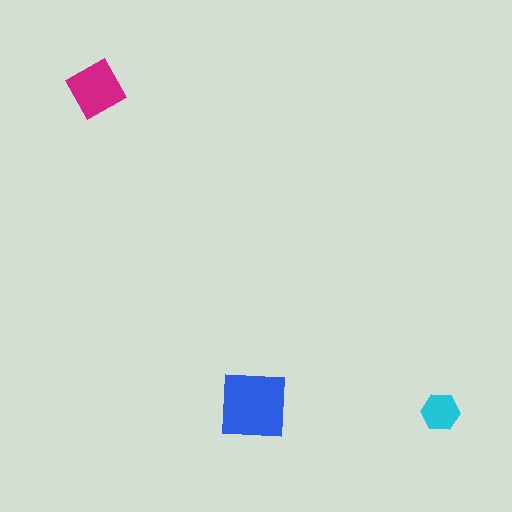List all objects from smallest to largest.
The cyan hexagon, the magenta diamond, the blue square.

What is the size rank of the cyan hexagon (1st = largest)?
3rd.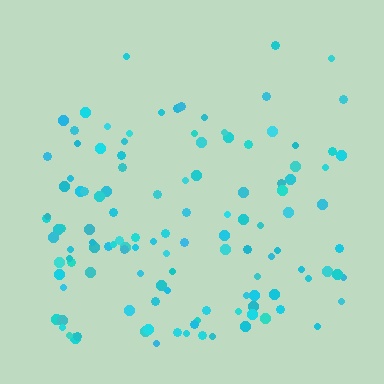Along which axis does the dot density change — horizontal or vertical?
Vertical.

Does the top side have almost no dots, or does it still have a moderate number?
Still a moderate number, just noticeably fewer than the bottom.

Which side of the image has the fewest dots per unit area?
The top.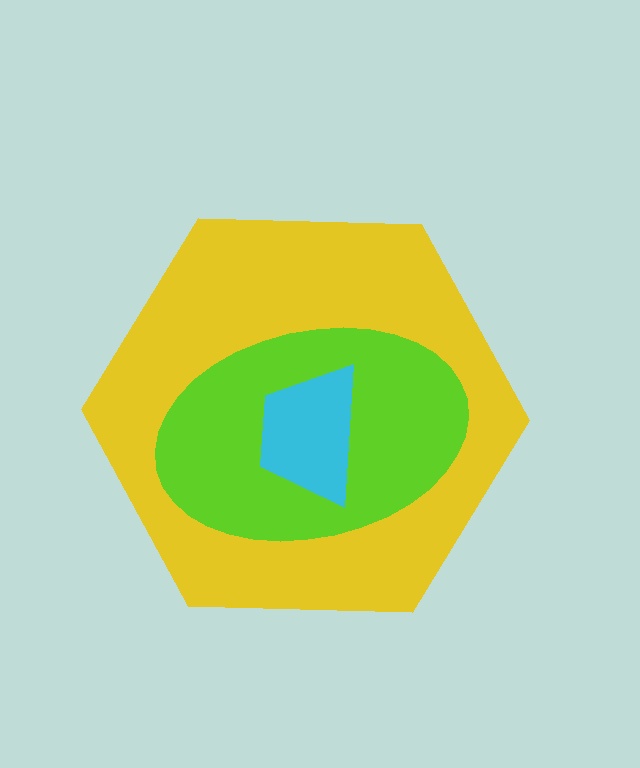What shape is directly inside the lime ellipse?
The cyan trapezoid.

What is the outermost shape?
The yellow hexagon.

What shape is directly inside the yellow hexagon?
The lime ellipse.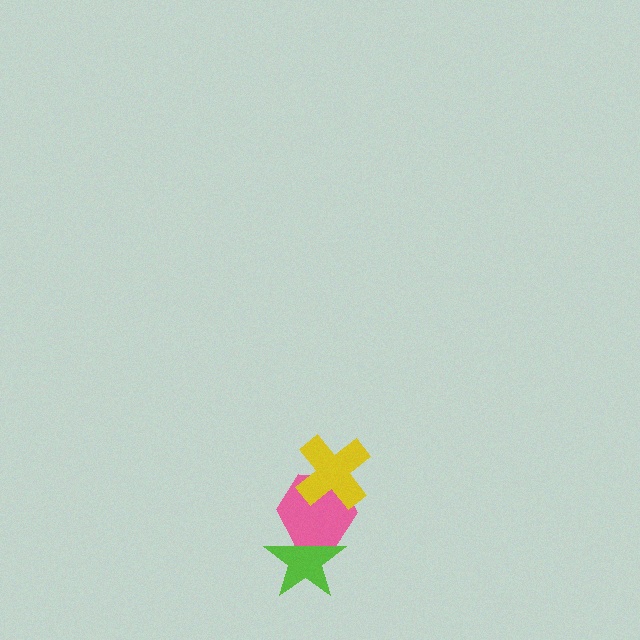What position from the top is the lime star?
The lime star is 3rd from the top.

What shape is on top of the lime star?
The pink hexagon is on top of the lime star.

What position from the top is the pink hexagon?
The pink hexagon is 2nd from the top.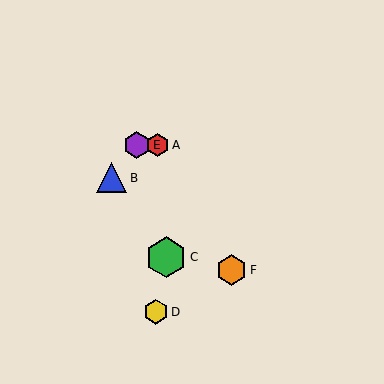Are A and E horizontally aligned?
Yes, both are at y≈145.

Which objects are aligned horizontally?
Objects A, E are aligned horizontally.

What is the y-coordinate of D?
Object D is at y≈312.